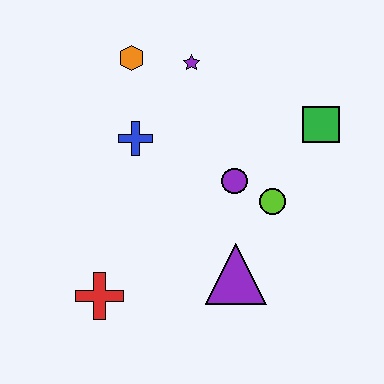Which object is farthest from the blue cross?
The green square is farthest from the blue cross.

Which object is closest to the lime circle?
The purple circle is closest to the lime circle.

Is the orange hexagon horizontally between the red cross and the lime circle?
Yes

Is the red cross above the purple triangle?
No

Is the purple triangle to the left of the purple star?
No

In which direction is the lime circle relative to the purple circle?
The lime circle is to the right of the purple circle.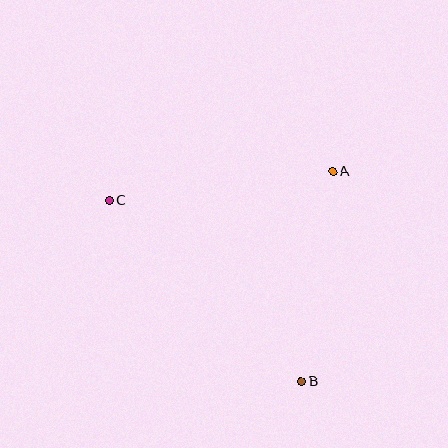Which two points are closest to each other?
Points A and B are closest to each other.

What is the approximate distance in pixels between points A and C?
The distance between A and C is approximately 226 pixels.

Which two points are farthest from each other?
Points B and C are farthest from each other.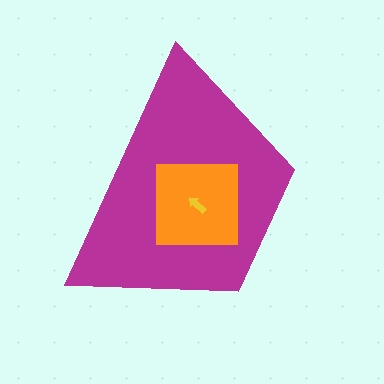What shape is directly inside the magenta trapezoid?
The orange square.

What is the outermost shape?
The magenta trapezoid.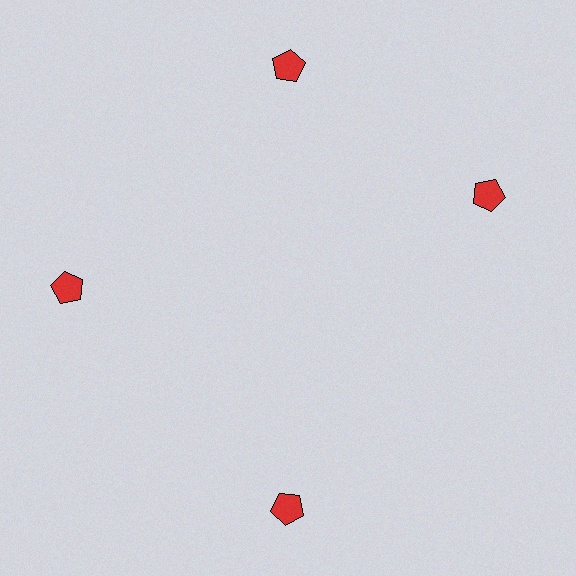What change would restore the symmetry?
The symmetry would be restored by rotating it back into even spacing with its neighbors so that all 4 pentagons sit at equal angles and equal distance from the center.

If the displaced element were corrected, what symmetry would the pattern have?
It would have 4-fold rotational symmetry — the pattern would map onto itself every 90 degrees.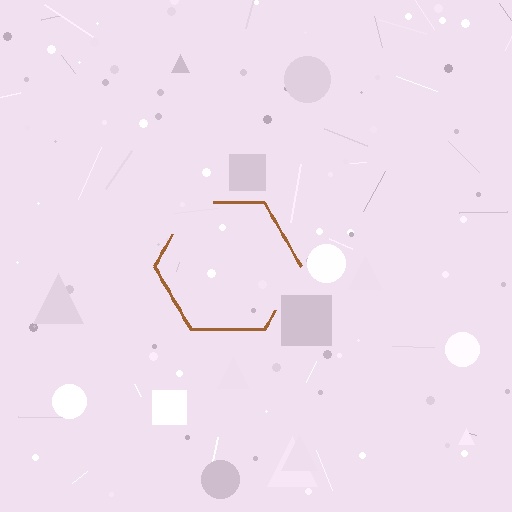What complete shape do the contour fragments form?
The contour fragments form a hexagon.